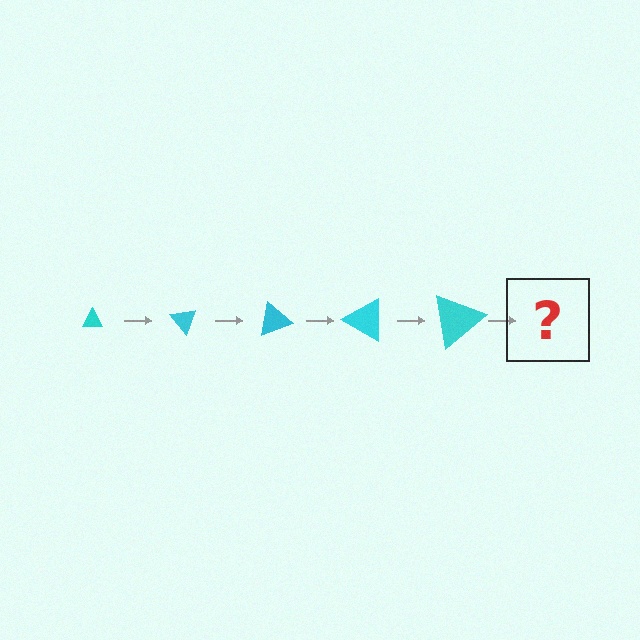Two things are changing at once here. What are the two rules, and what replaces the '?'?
The two rules are that the triangle grows larger each step and it rotates 50 degrees each step. The '?' should be a triangle, larger than the previous one and rotated 250 degrees from the start.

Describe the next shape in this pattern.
It should be a triangle, larger than the previous one and rotated 250 degrees from the start.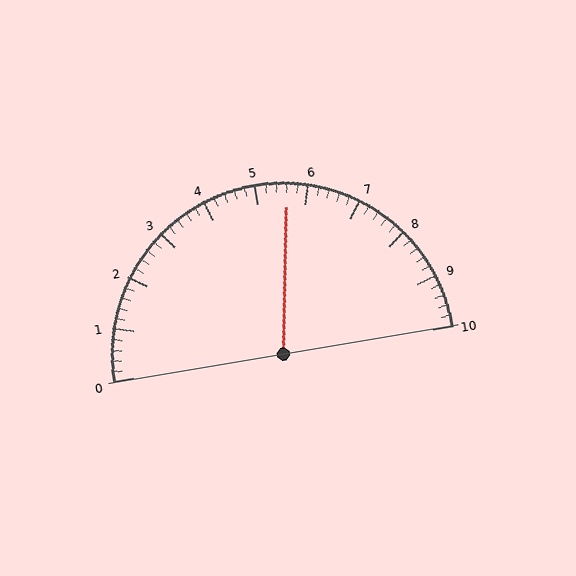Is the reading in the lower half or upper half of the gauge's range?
The reading is in the upper half of the range (0 to 10).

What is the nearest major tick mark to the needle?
The nearest major tick mark is 6.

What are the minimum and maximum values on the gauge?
The gauge ranges from 0 to 10.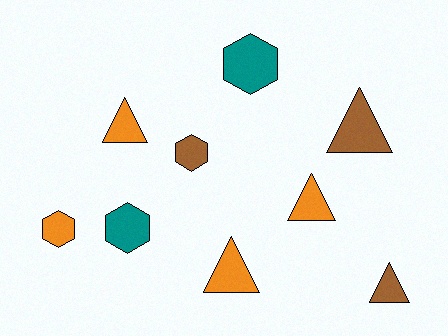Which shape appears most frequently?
Triangle, with 5 objects.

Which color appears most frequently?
Orange, with 4 objects.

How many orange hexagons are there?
There is 1 orange hexagon.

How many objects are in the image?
There are 9 objects.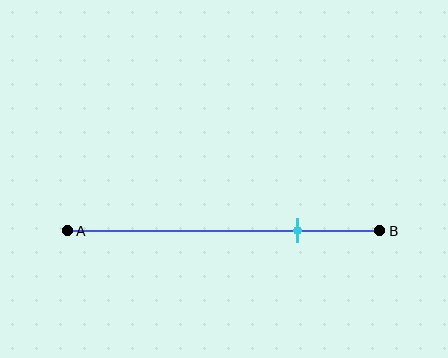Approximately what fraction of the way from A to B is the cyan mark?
The cyan mark is approximately 75% of the way from A to B.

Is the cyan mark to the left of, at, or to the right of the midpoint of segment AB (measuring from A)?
The cyan mark is to the right of the midpoint of segment AB.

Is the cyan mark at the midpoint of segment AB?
No, the mark is at about 75% from A, not at the 50% midpoint.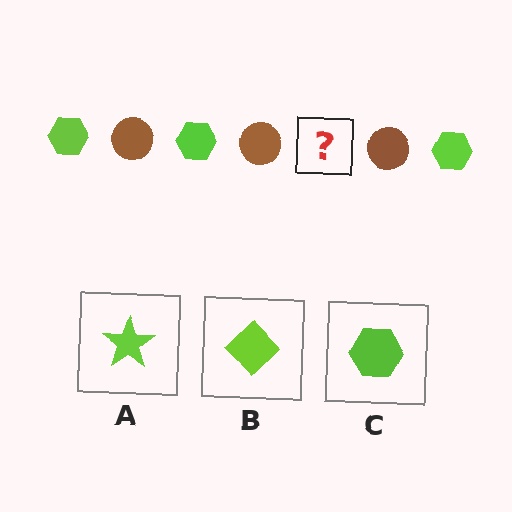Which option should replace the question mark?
Option C.